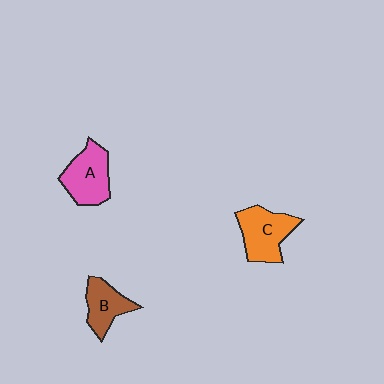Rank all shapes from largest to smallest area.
From largest to smallest: C (orange), A (pink), B (brown).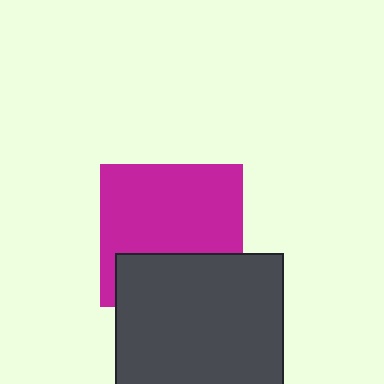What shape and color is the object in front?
The object in front is a dark gray rectangle.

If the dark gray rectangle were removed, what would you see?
You would see the complete magenta square.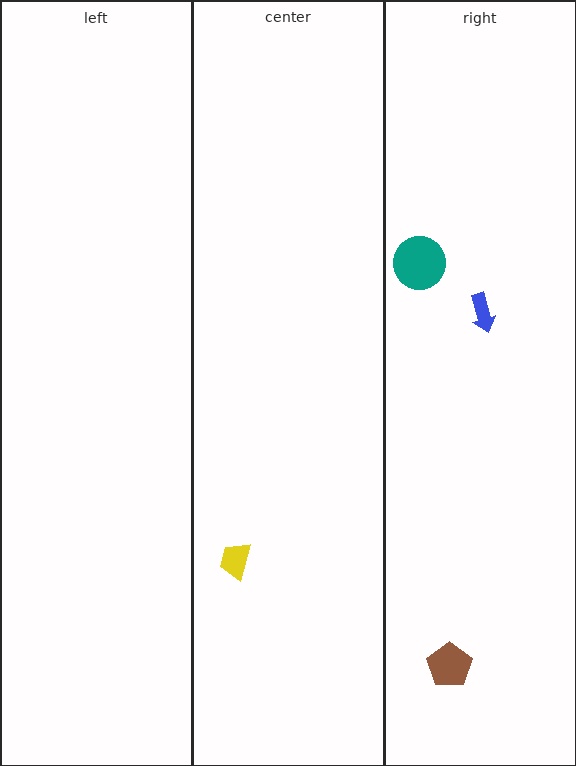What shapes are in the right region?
The brown pentagon, the teal circle, the blue arrow.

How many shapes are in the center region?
1.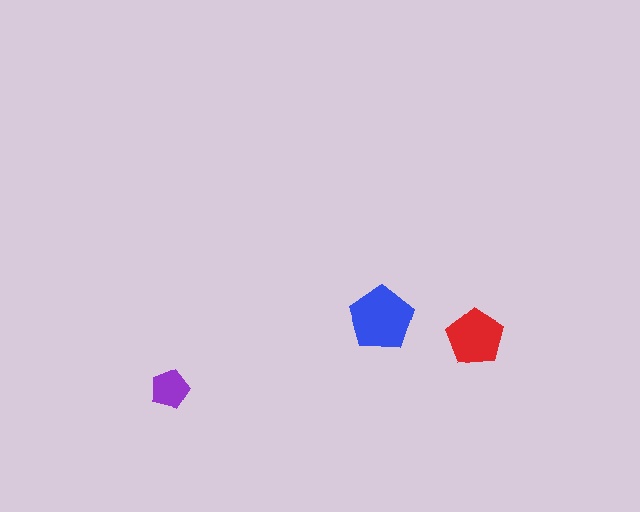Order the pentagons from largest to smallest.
the blue one, the red one, the purple one.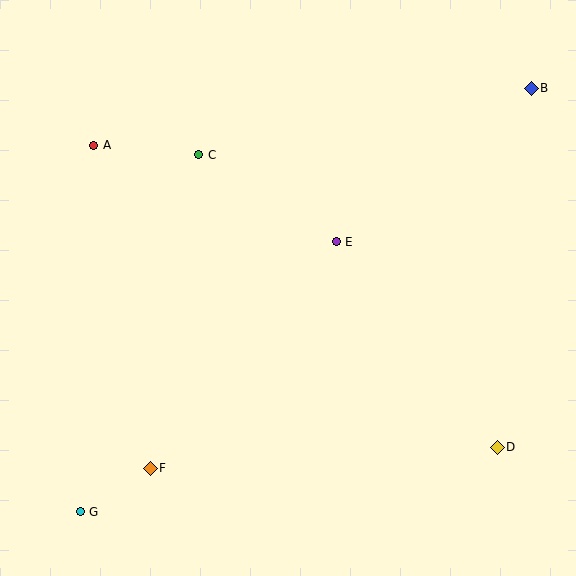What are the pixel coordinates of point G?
Point G is at (80, 512).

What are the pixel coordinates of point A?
Point A is at (94, 145).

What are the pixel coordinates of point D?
Point D is at (497, 447).